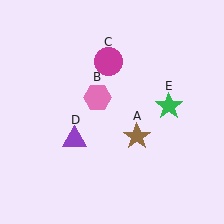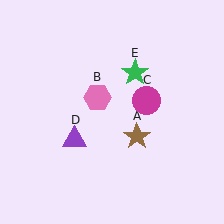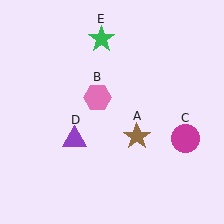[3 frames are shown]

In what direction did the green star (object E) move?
The green star (object E) moved up and to the left.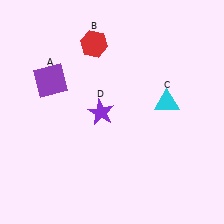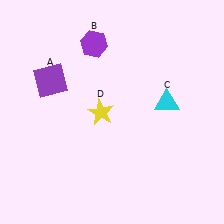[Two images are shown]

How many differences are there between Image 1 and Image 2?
There are 2 differences between the two images.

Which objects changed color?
B changed from red to purple. D changed from purple to yellow.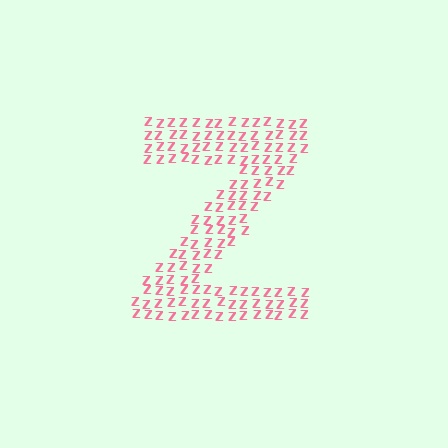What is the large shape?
The large shape is the letter Z.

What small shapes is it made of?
It is made of small letter Z's.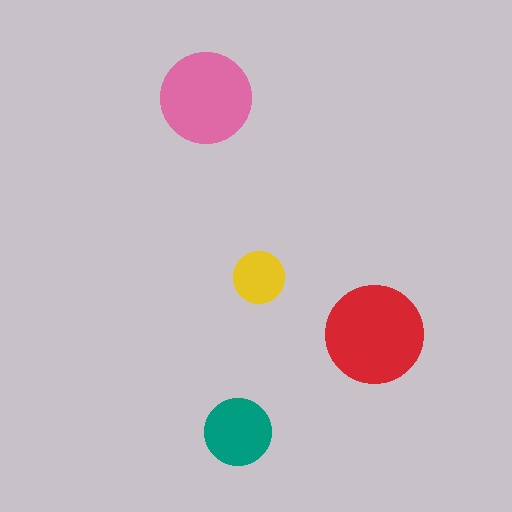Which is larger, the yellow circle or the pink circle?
The pink one.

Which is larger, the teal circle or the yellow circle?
The teal one.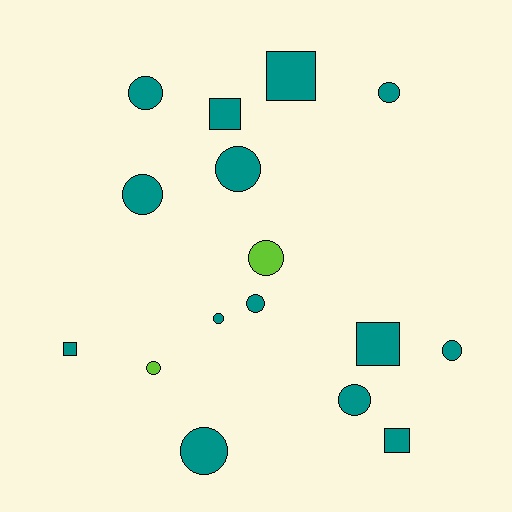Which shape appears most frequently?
Circle, with 11 objects.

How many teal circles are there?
There are 9 teal circles.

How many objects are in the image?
There are 16 objects.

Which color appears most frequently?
Teal, with 14 objects.